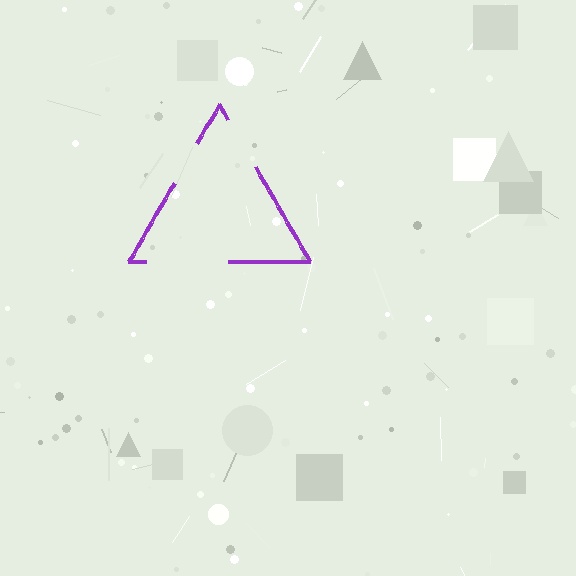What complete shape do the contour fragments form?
The contour fragments form a triangle.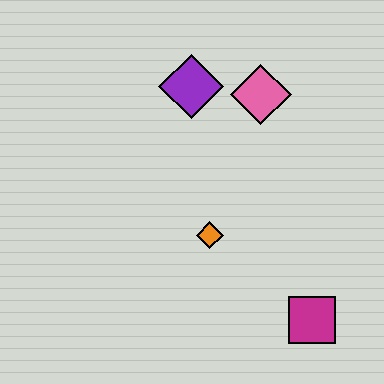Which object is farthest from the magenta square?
The purple diamond is farthest from the magenta square.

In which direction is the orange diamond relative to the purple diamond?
The orange diamond is below the purple diamond.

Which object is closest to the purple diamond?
The pink diamond is closest to the purple diamond.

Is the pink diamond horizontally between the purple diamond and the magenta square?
Yes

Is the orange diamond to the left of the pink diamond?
Yes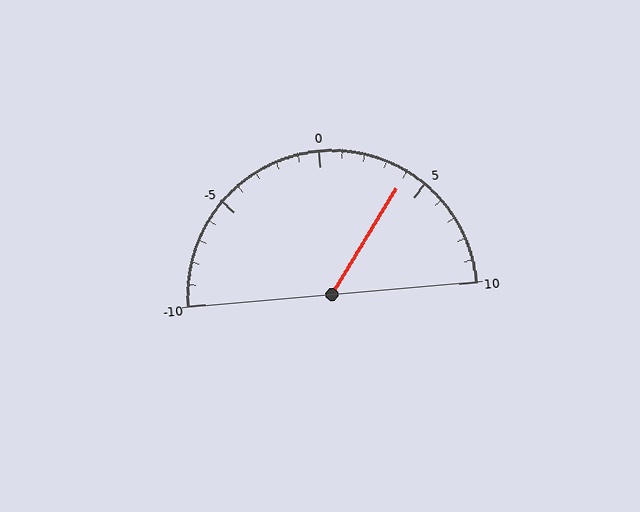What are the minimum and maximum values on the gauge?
The gauge ranges from -10 to 10.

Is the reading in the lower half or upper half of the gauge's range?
The reading is in the upper half of the range (-10 to 10).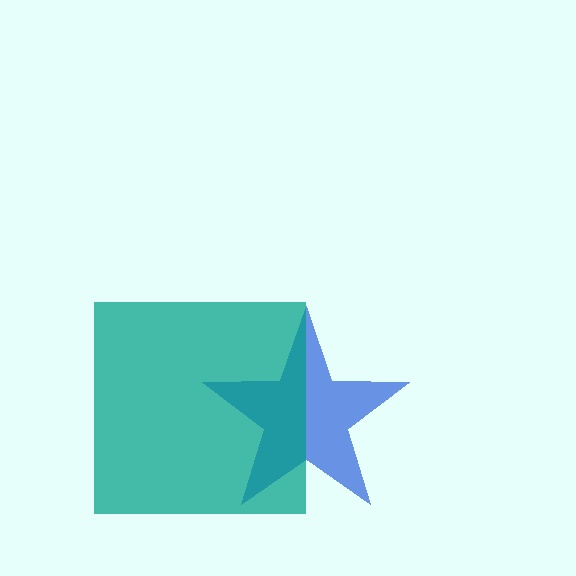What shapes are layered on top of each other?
The layered shapes are: a blue star, a teal square.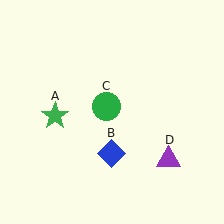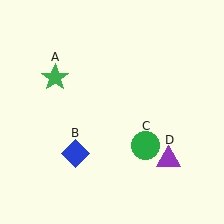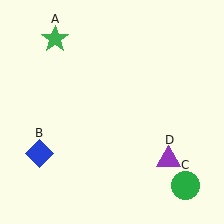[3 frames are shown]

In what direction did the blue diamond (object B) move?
The blue diamond (object B) moved left.